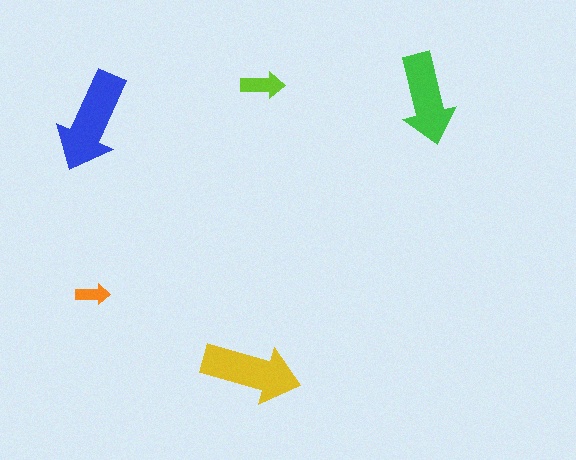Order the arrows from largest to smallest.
the blue one, the yellow one, the green one, the lime one, the orange one.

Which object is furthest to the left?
The blue arrow is leftmost.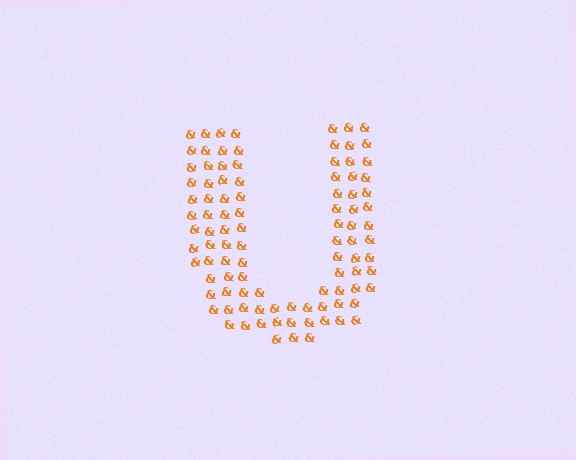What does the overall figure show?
The overall figure shows the letter U.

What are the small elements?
The small elements are ampersands.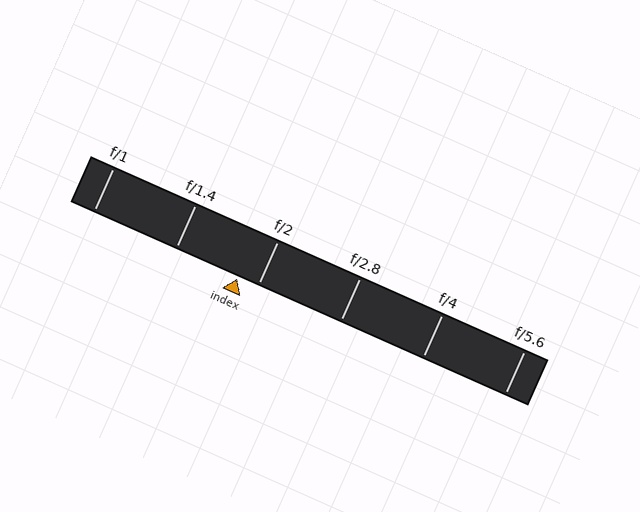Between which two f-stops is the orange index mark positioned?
The index mark is between f/1.4 and f/2.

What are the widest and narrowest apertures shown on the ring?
The widest aperture shown is f/1 and the narrowest is f/5.6.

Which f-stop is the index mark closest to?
The index mark is closest to f/2.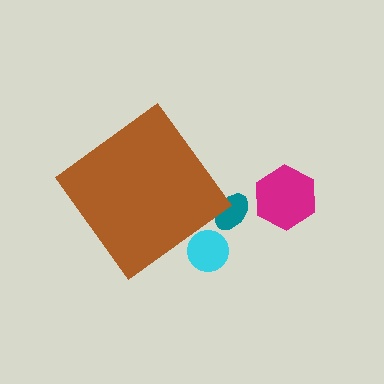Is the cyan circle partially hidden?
Yes, the cyan circle is partially hidden behind the brown diamond.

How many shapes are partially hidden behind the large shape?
2 shapes are partially hidden.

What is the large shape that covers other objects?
A brown diamond.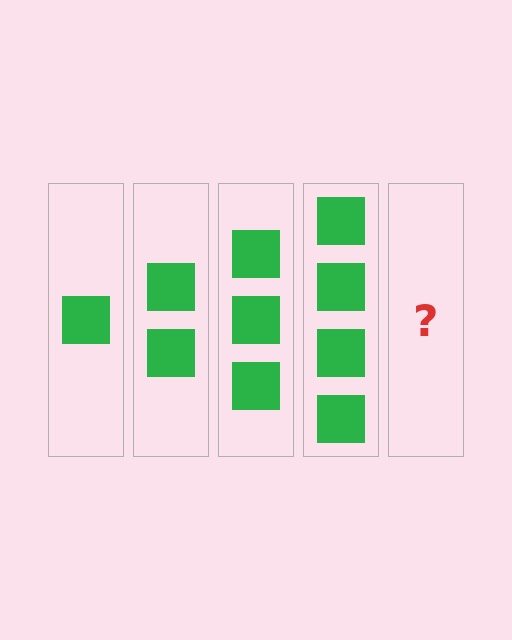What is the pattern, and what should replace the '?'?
The pattern is that each step adds one more square. The '?' should be 5 squares.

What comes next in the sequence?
The next element should be 5 squares.